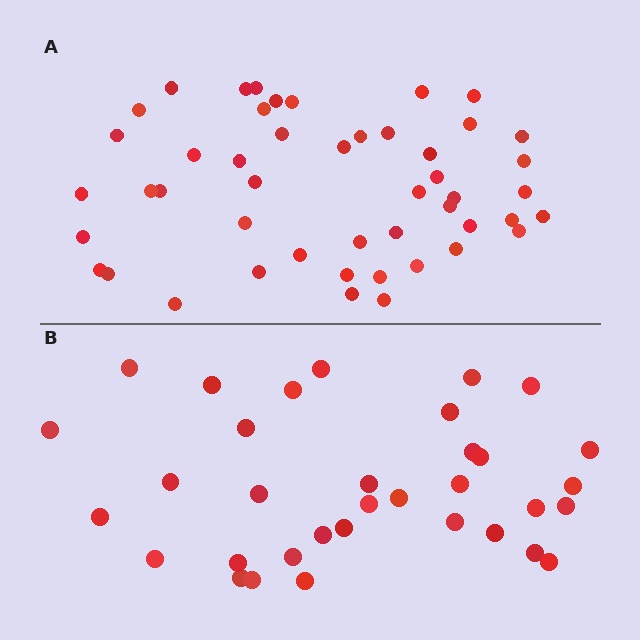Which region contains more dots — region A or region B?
Region A (the top region) has more dots.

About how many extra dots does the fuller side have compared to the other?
Region A has approximately 15 more dots than region B.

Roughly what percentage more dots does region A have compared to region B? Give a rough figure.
About 40% more.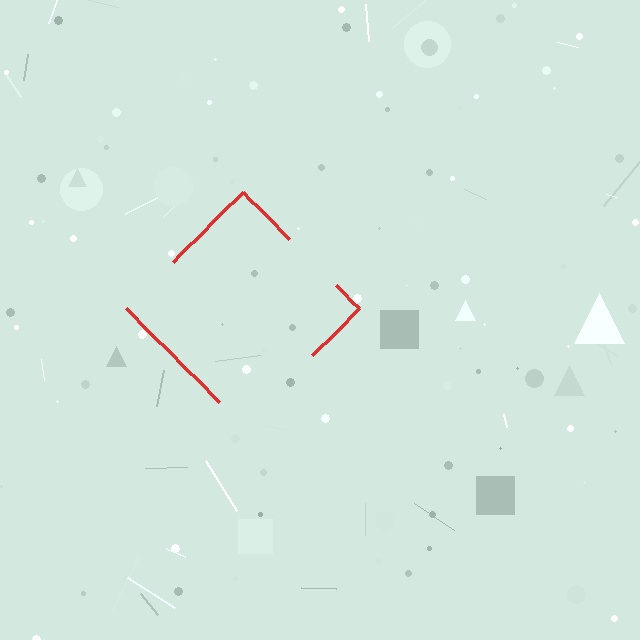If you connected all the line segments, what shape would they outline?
They would outline a diamond.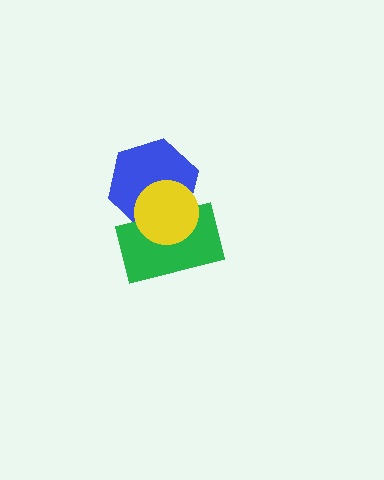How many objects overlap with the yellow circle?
2 objects overlap with the yellow circle.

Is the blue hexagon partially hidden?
Yes, it is partially covered by another shape.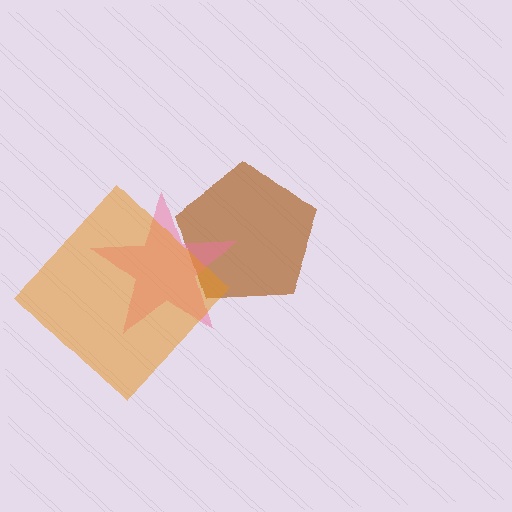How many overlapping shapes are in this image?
There are 3 overlapping shapes in the image.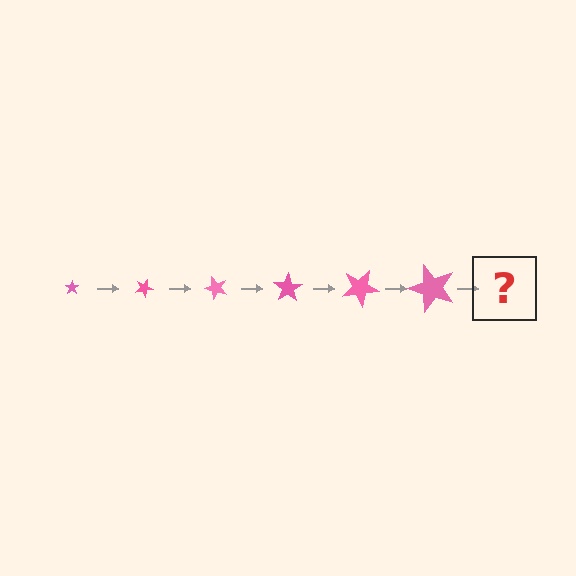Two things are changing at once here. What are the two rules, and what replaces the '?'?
The two rules are that the star grows larger each step and it rotates 25 degrees each step. The '?' should be a star, larger than the previous one and rotated 150 degrees from the start.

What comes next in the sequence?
The next element should be a star, larger than the previous one and rotated 150 degrees from the start.